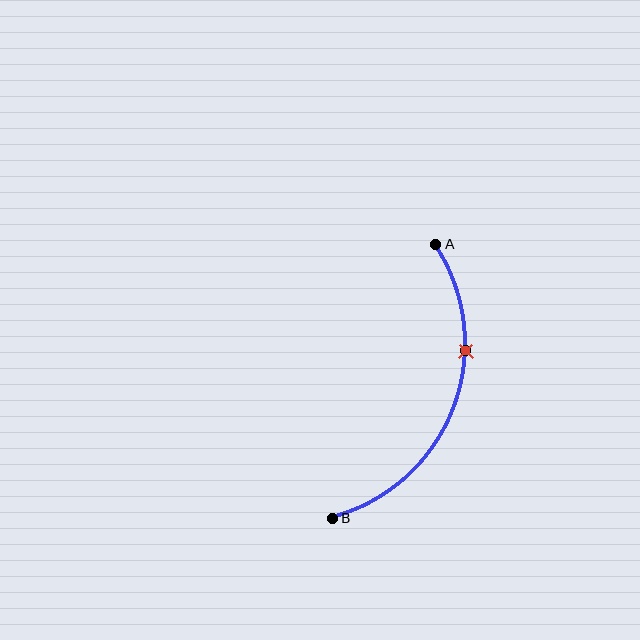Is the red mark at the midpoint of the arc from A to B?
No. The red mark lies on the arc but is closer to endpoint A. The arc midpoint would be at the point on the curve equidistant along the arc from both A and B.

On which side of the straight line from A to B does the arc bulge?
The arc bulges to the right of the straight line connecting A and B.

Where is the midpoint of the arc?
The arc midpoint is the point on the curve farthest from the straight line joining A and B. It sits to the right of that line.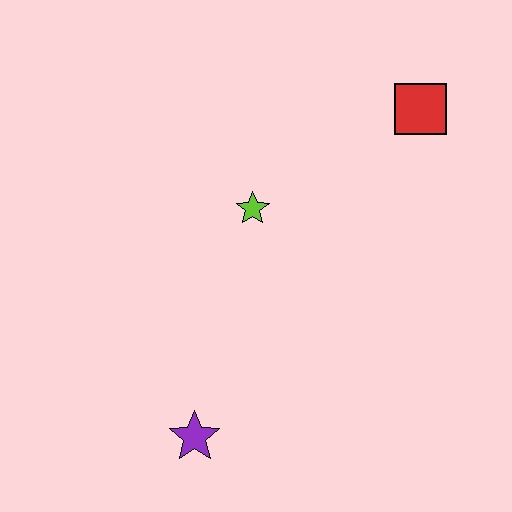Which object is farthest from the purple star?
The red square is farthest from the purple star.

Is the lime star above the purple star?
Yes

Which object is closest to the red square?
The lime star is closest to the red square.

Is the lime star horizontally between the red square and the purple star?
Yes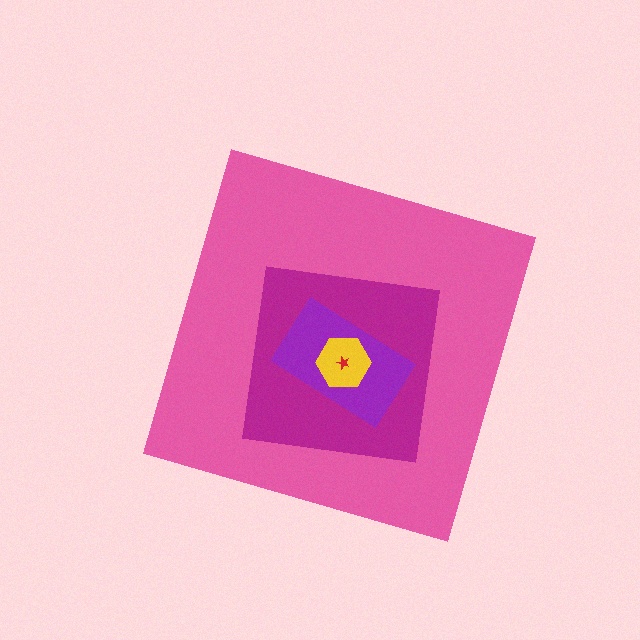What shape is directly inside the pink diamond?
The magenta square.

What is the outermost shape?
The pink diamond.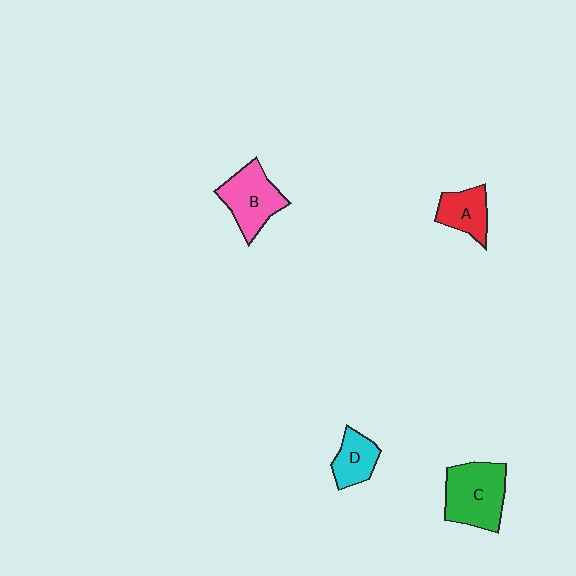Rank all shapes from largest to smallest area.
From largest to smallest: C (green), B (pink), A (red), D (cyan).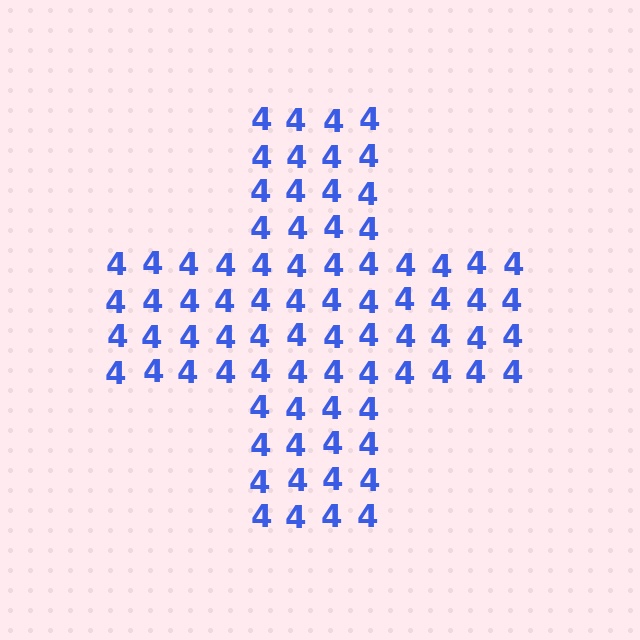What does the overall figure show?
The overall figure shows a cross.